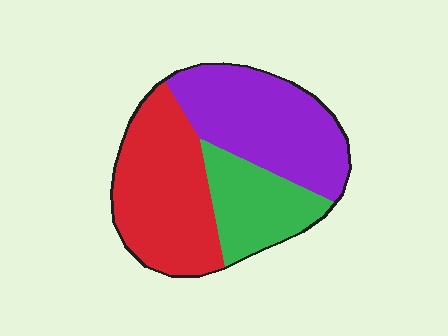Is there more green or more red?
Red.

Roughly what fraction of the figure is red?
Red takes up about two fifths (2/5) of the figure.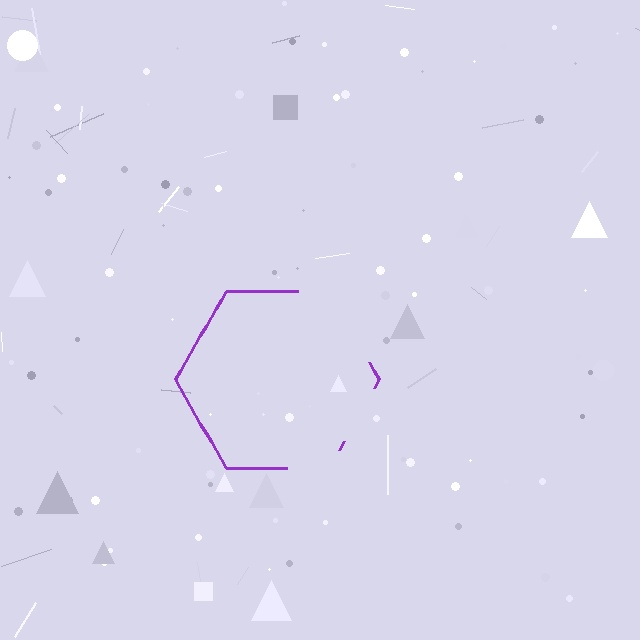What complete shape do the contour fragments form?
The contour fragments form a hexagon.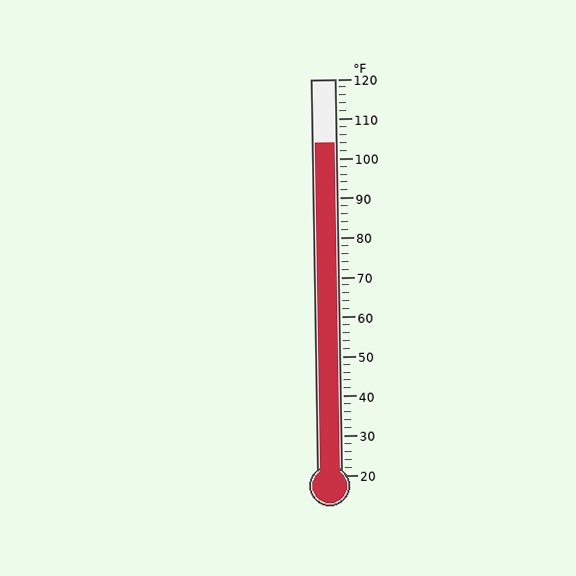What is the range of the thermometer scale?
The thermometer scale ranges from 20°F to 120°F.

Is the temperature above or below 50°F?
The temperature is above 50°F.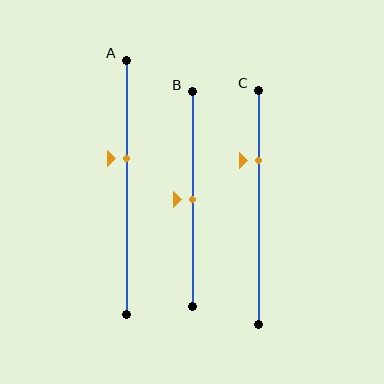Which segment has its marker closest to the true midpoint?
Segment B has its marker closest to the true midpoint.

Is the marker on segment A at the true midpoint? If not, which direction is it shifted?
No, the marker on segment A is shifted upward by about 11% of the segment length.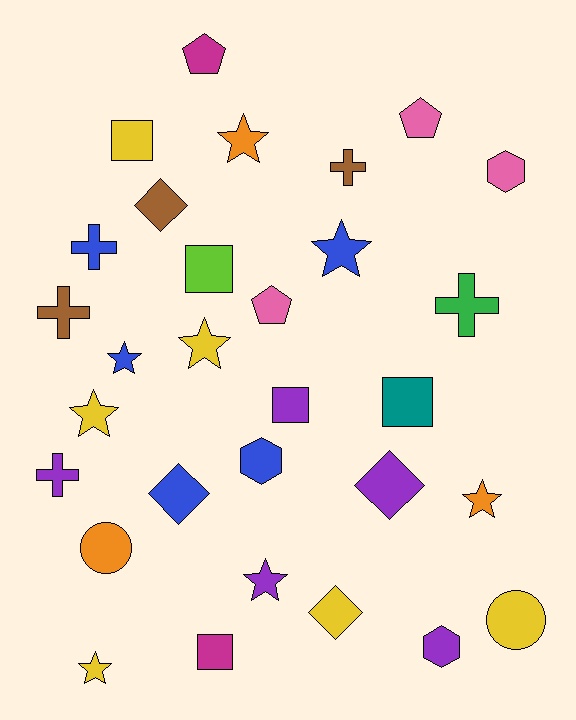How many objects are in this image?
There are 30 objects.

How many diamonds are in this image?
There are 4 diamonds.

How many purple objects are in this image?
There are 5 purple objects.